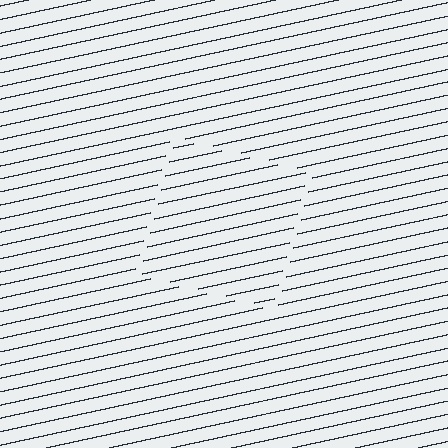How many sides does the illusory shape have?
4 sides — the line-ends trace a square.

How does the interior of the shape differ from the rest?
The interior of the shape contains the same grating, shifted by half a period — the contour is defined by the phase discontinuity where line-ends from the inner and outer gratings abut.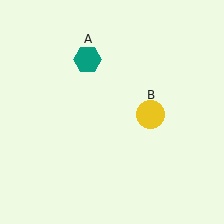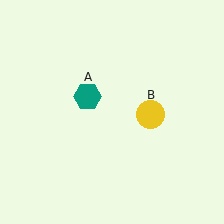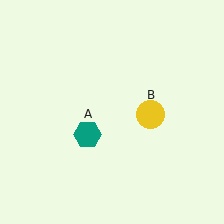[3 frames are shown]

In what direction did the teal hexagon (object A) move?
The teal hexagon (object A) moved down.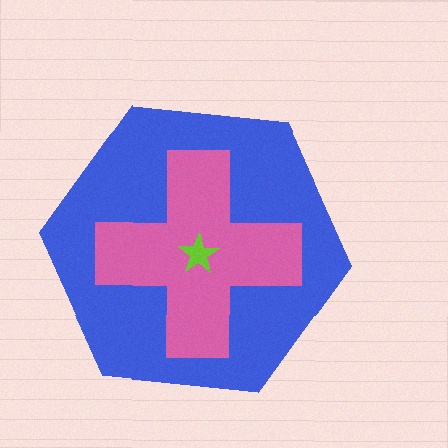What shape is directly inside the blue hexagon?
The pink cross.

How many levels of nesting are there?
3.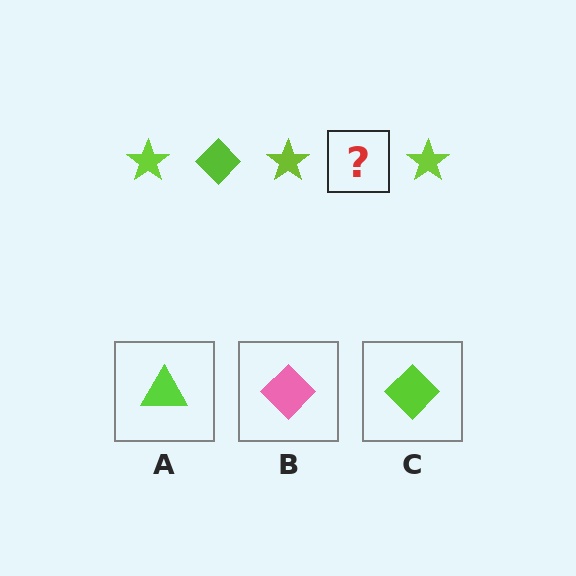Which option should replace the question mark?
Option C.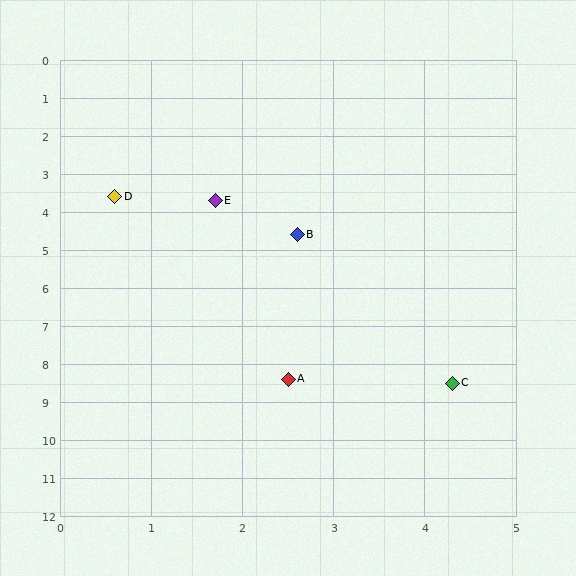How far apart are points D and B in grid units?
Points D and B are about 2.2 grid units apart.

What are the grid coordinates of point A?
Point A is at approximately (2.5, 8.4).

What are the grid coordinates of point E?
Point E is at approximately (1.7, 3.7).